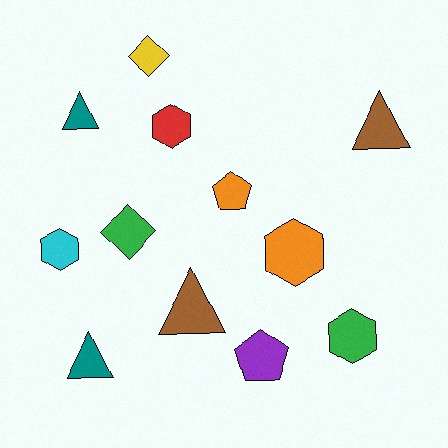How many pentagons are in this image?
There are 2 pentagons.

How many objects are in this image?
There are 12 objects.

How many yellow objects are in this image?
There is 1 yellow object.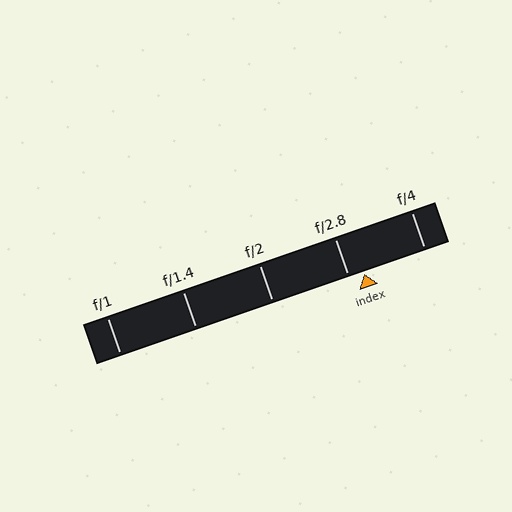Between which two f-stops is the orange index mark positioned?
The index mark is between f/2.8 and f/4.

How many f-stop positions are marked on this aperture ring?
There are 5 f-stop positions marked.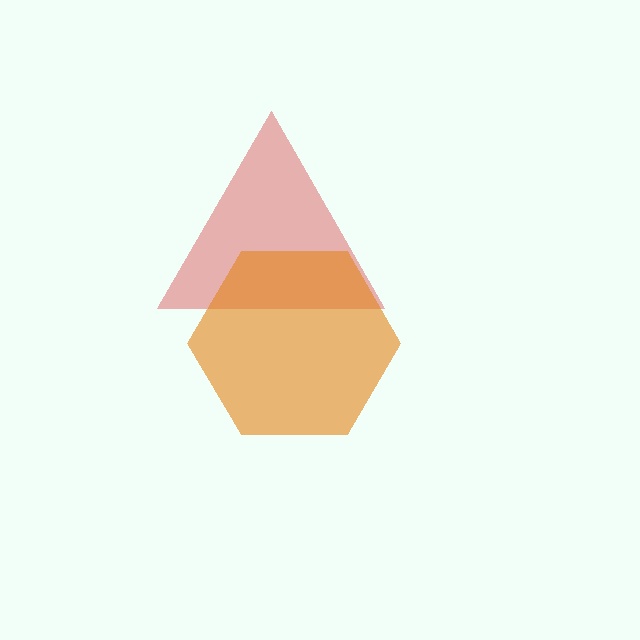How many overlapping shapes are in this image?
There are 2 overlapping shapes in the image.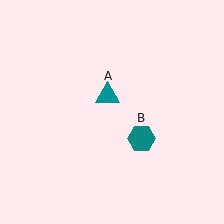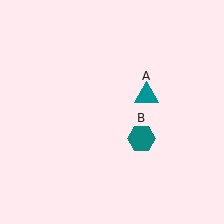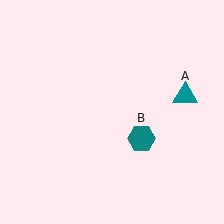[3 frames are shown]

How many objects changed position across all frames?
1 object changed position: teal triangle (object A).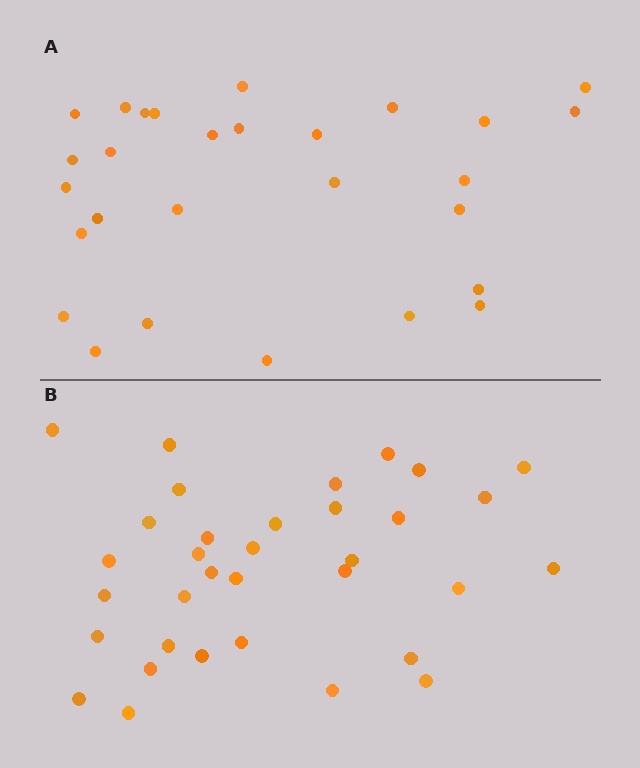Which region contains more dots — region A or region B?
Region B (the bottom region) has more dots.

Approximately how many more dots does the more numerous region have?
Region B has about 6 more dots than region A.